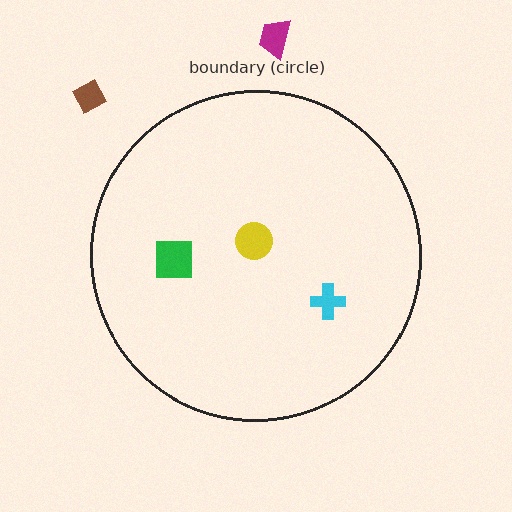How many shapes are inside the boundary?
3 inside, 2 outside.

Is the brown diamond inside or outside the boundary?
Outside.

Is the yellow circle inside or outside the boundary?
Inside.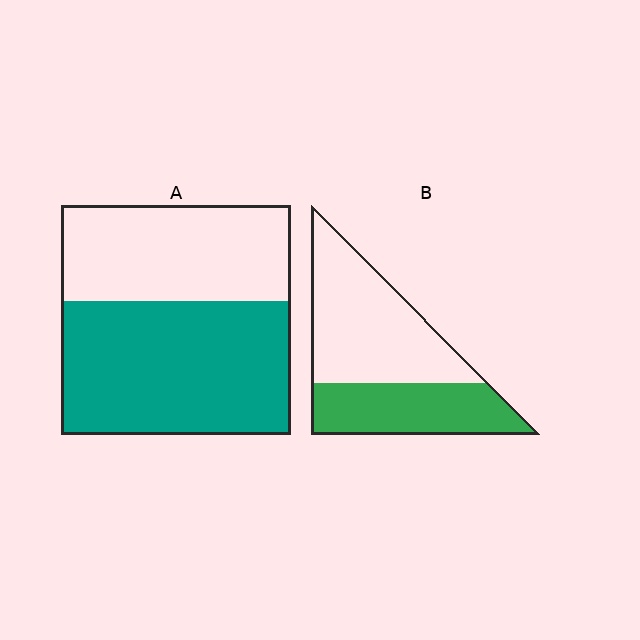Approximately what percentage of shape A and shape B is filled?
A is approximately 60% and B is approximately 40%.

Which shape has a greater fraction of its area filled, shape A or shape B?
Shape A.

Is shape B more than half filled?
No.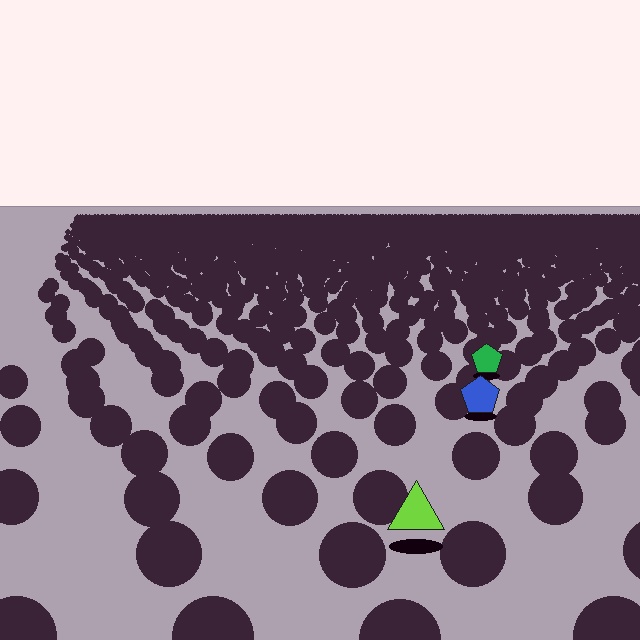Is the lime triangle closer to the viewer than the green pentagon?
Yes. The lime triangle is closer — you can tell from the texture gradient: the ground texture is coarser near it.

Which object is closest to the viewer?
The lime triangle is closest. The texture marks near it are larger and more spread out.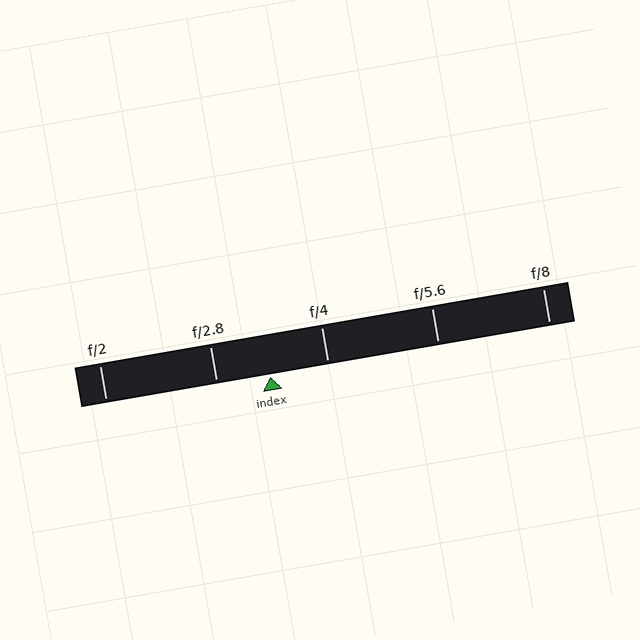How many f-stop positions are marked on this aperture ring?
There are 5 f-stop positions marked.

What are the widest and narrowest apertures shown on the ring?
The widest aperture shown is f/2 and the narrowest is f/8.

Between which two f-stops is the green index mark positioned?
The index mark is between f/2.8 and f/4.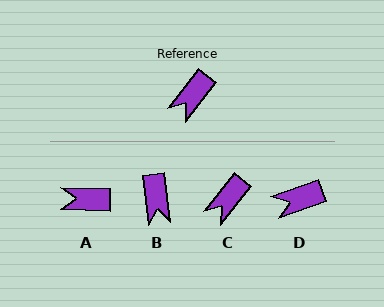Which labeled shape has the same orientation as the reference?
C.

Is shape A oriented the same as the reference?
No, it is off by about 53 degrees.